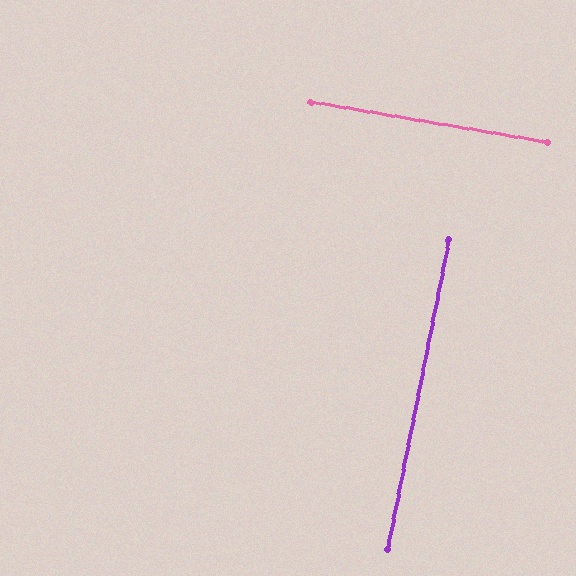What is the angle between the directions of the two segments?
Approximately 89 degrees.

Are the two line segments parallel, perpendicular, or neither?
Perpendicular — they meet at approximately 89°.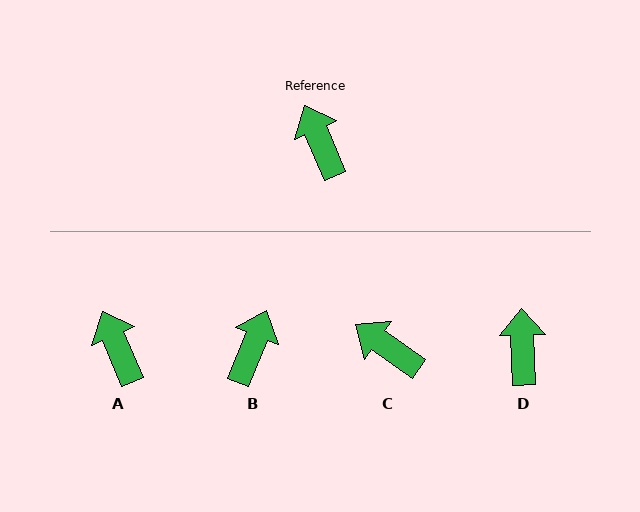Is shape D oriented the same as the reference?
No, it is off by about 21 degrees.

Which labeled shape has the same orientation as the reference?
A.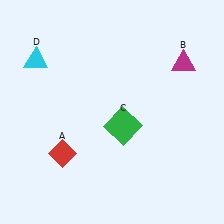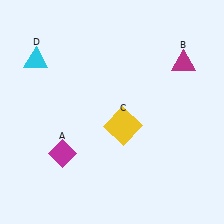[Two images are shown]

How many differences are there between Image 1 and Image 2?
There are 2 differences between the two images.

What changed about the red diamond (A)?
In Image 1, A is red. In Image 2, it changed to magenta.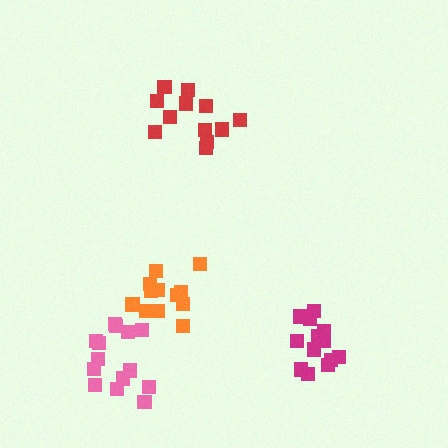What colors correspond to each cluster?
The clusters are colored: pink, red, orange, magenta.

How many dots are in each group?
Group 1: 14 dots, Group 2: 12 dots, Group 3: 12 dots, Group 4: 13 dots (51 total).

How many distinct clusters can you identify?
There are 4 distinct clusters.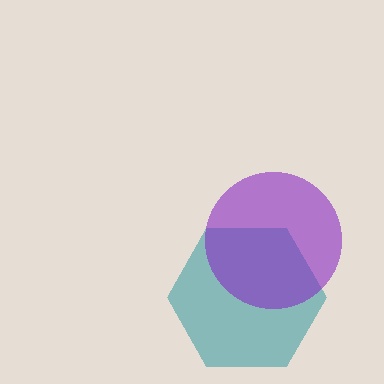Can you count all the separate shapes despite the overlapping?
Yes, there are 2 separate shapes.